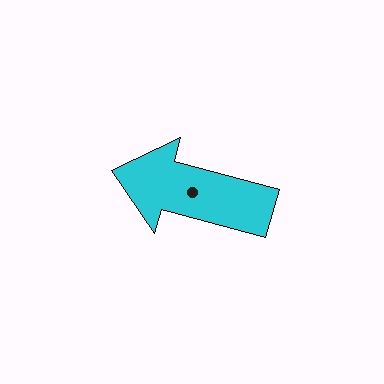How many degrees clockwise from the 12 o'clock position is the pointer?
Approximately 285 degrees.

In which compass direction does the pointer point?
West.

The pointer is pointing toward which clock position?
Roughly 10 o'clock.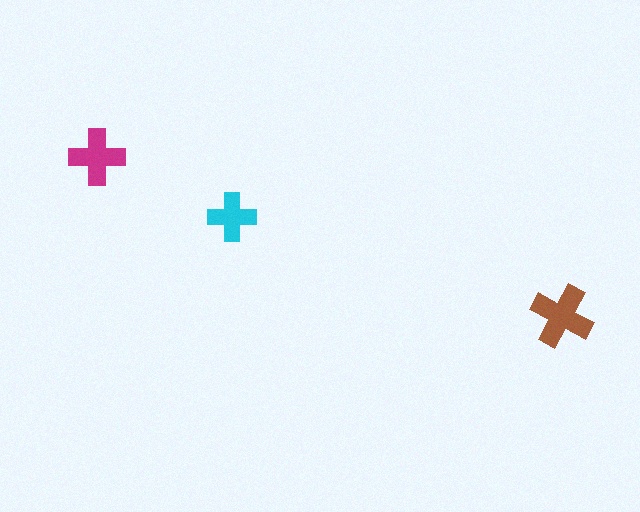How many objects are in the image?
There are 3 objects in the image.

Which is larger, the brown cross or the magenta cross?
The brown one.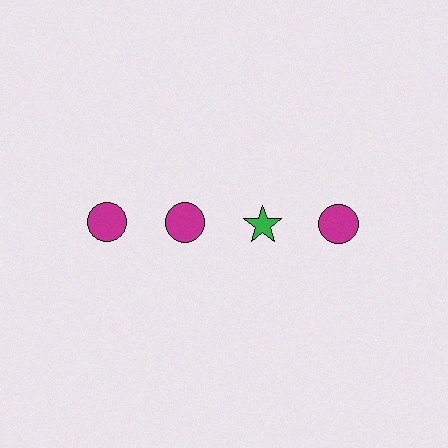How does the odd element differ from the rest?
It differs in both color (green instead of magenta) and shape (star instead of circle).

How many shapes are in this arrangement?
There are 4 shapes arranged in a grid pattern.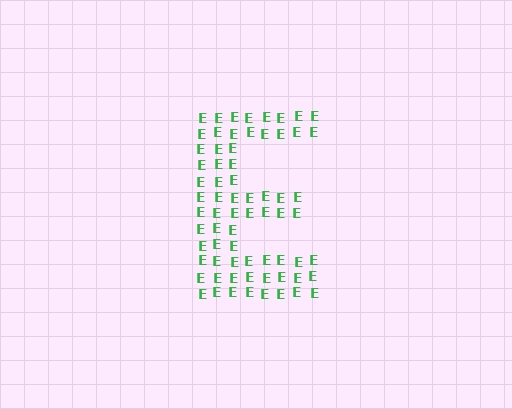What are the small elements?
The small elements are letter E's.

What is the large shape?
The large shape is the letter E.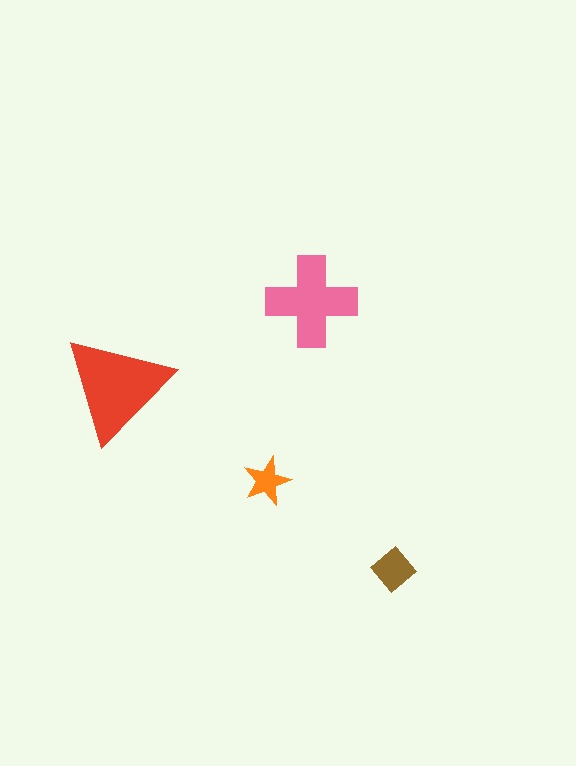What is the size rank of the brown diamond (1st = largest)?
3rd.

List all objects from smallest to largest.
The orange star, the brown diamond, the pink cross, the red triangle.